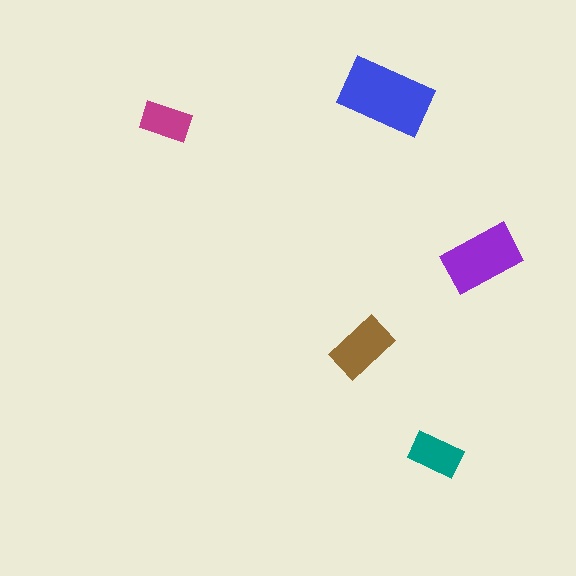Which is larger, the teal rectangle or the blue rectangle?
The blue one.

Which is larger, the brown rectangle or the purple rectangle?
The purple one.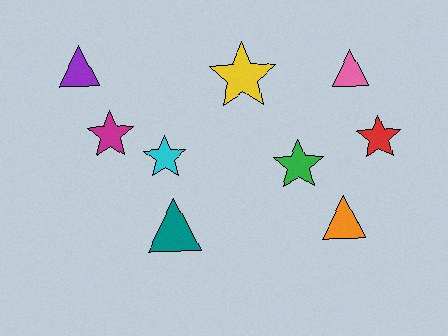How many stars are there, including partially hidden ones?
There are 5 stars.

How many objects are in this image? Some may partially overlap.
There are 9 objects.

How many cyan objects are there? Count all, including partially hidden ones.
There is 1 cyan object.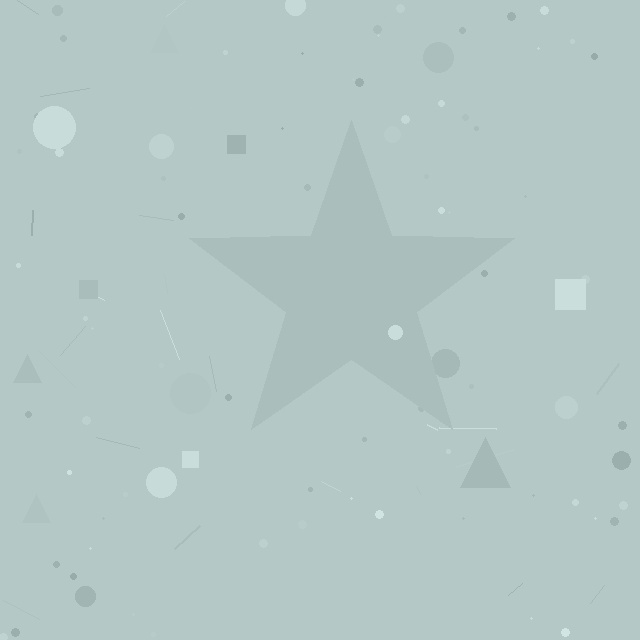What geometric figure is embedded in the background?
A star is embedded in the background.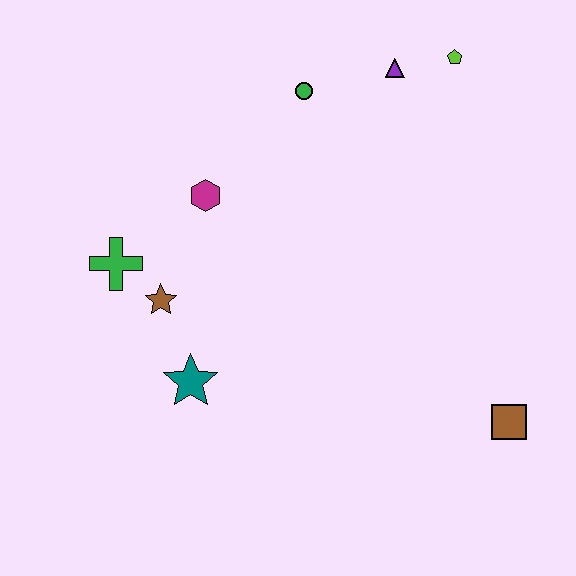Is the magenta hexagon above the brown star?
Yes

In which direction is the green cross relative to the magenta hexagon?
The green cross is to the left of the magenta hexagon.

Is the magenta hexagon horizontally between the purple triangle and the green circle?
No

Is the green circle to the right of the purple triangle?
No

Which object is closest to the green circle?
The purple triangle is closest to the green circle.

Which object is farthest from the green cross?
The brown square is farthest from the green cross.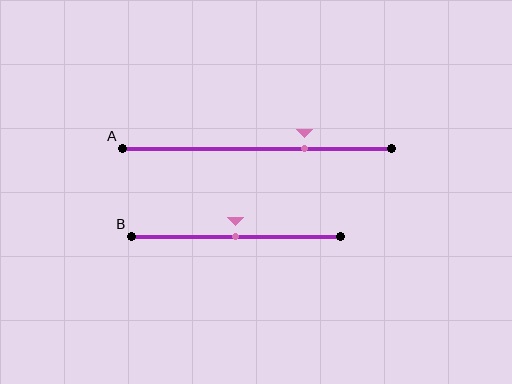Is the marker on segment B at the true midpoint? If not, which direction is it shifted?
Yes, the marker on segment B is at the true midpoint.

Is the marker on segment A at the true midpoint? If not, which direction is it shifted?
No, the marker on segment A is shifted to the right by about 18% of the segment length.